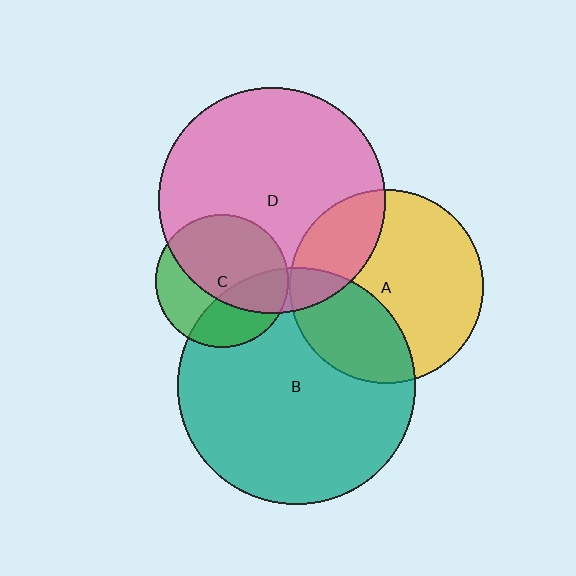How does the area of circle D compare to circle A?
Approximately 1.4 times.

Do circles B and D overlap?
Yes.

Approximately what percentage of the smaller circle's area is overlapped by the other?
Approximately 10%.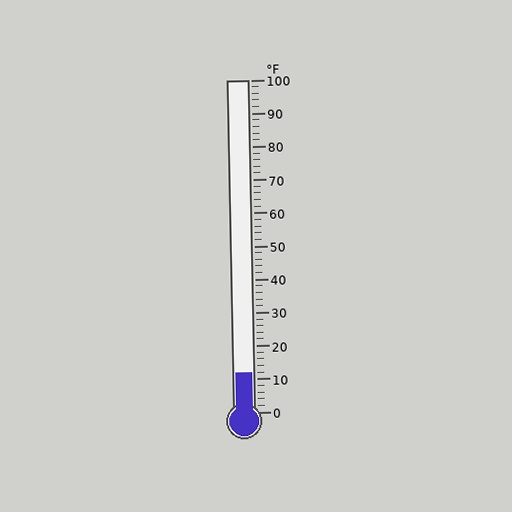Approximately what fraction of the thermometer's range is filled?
The thermometer is filled to approximately 10% of its range.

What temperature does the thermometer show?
The thermometer shows approximately 12°F.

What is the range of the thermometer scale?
The thermometer scale ranges from 0°F to 100°F.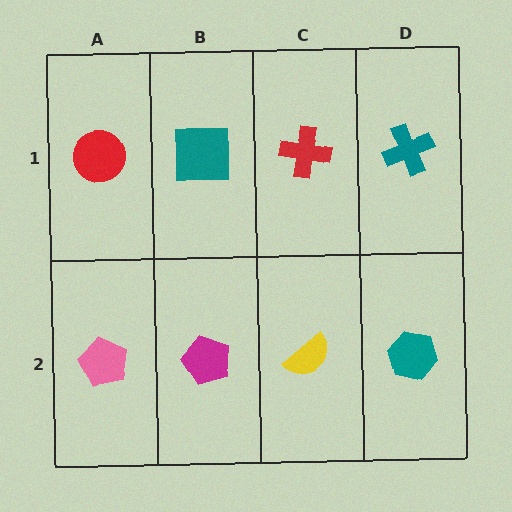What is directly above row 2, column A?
A red circle.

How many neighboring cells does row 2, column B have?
3.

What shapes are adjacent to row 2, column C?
A red cross (row 1, column C), a magenta pentagon (row 2, column B), a teal hexagon (row 2, column D).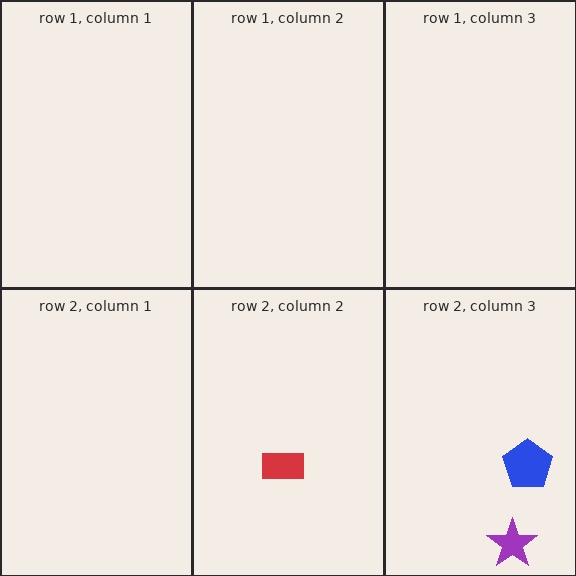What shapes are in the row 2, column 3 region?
The purple star, the blue pentagon.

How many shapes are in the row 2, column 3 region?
2.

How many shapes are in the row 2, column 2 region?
1.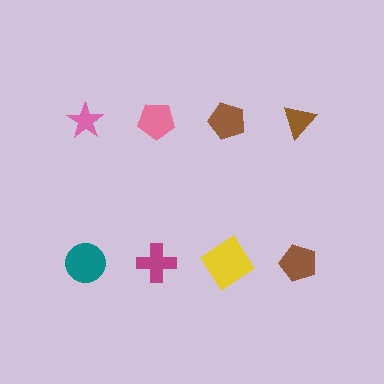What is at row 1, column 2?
A pink pentagon.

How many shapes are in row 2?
4 shapes.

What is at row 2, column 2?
A magenta cross.